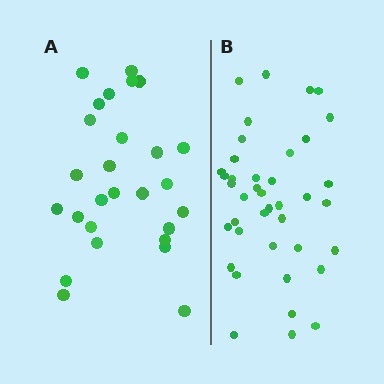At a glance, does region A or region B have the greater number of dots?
Region B (the right region) has more dots.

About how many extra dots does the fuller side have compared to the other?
Region B has approximately 15 more dots than region A.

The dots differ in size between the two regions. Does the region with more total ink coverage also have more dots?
No. Region A has more total ink coverage because its dots are larger, but region B actually contains more individual dots. Total area can be misleading — the number of items is what matters here.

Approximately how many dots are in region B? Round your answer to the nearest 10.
About 40 dots.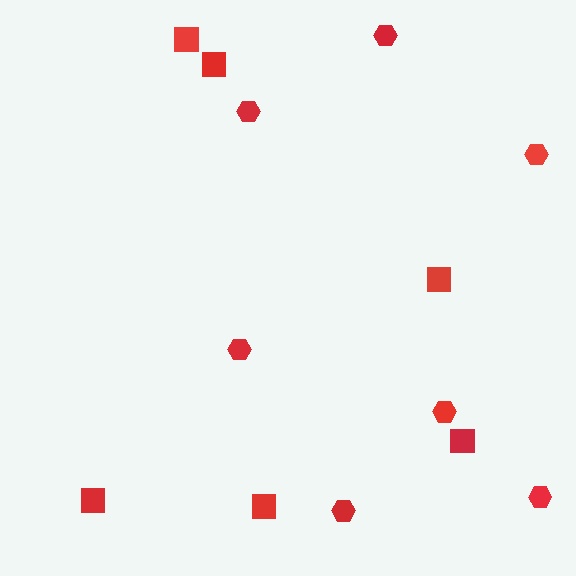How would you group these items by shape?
There are 2 groups: one group of squares (6) and one group of hexagons (7).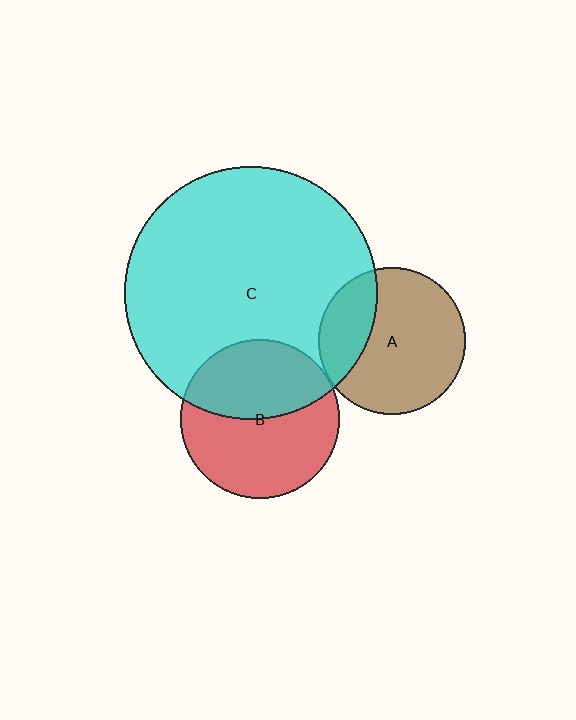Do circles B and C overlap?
Yes.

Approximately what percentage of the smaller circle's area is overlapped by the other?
Approximately 45%.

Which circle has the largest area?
Circle C (cyan).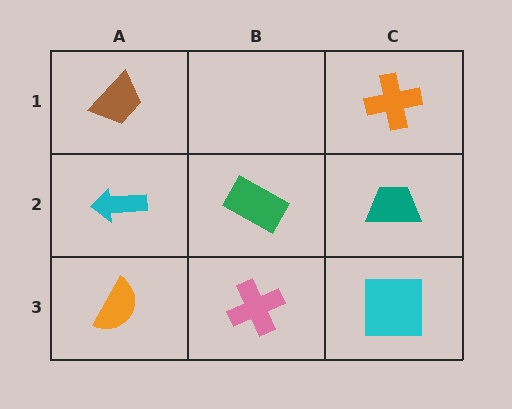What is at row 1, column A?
A brown trapezoid.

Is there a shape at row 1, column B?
No, that cell is empty.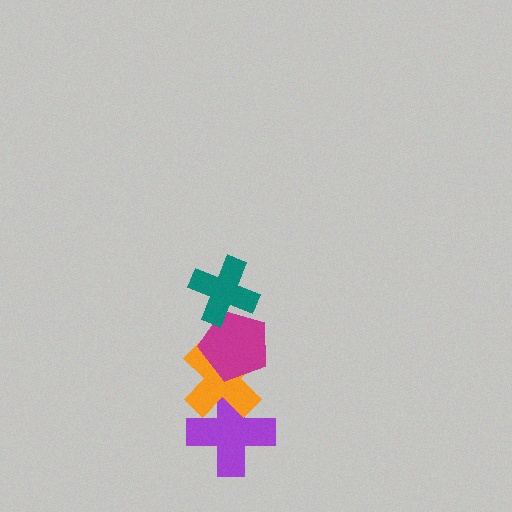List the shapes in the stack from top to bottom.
From top to bottom: the teal cross, the magenta pentagon, the orange cross, the purple cross.